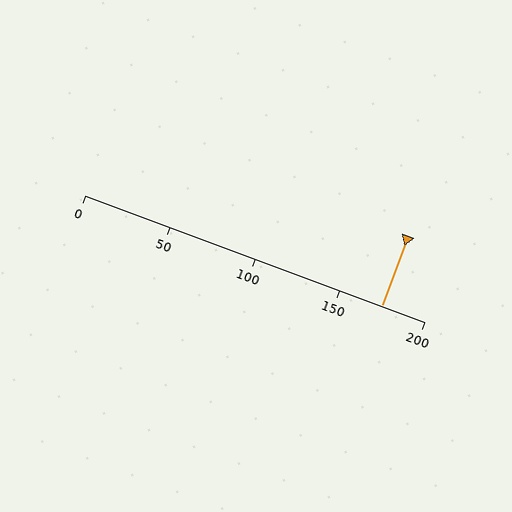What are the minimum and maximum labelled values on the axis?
The axis runs from 0 to 200.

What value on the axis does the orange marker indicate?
The marker indicates approximately 175.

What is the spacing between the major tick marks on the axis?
The major ticks are spaced 50 apart.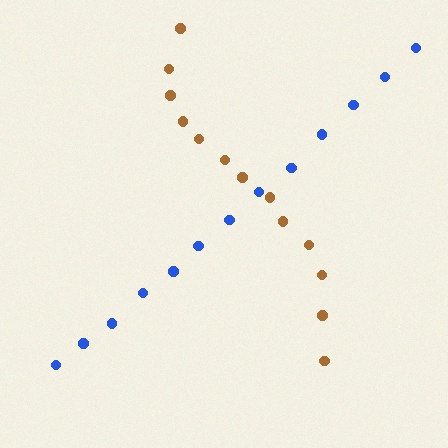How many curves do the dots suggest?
There are 2 distinct paths.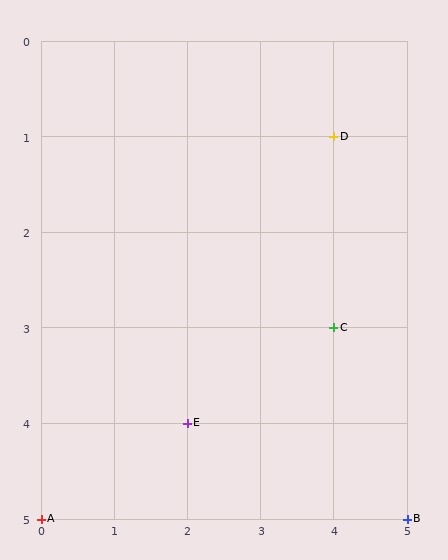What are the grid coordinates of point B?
Point B is at grid coordinates (5, 5).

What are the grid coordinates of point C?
Point C is at grid coordinates (4, 3).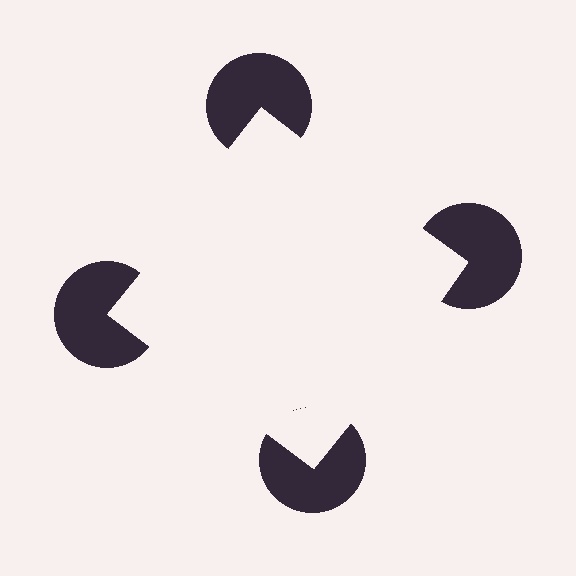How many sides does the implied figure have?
4 sides.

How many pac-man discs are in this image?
There are 4 — one at each vertex of the illusory square.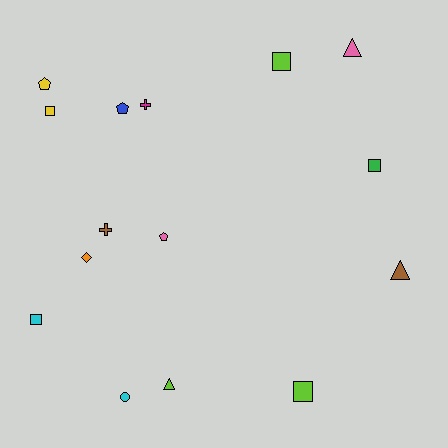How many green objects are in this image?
There is 1 green object.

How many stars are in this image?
There are no stars.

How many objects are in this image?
There are 15 objects.